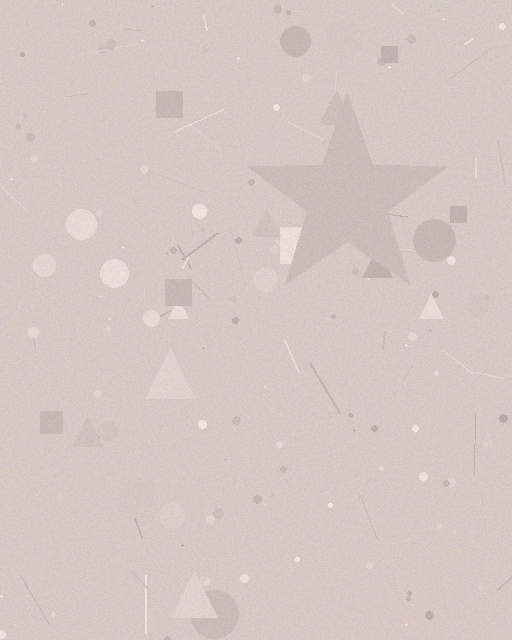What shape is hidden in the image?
A star is hidden in the image.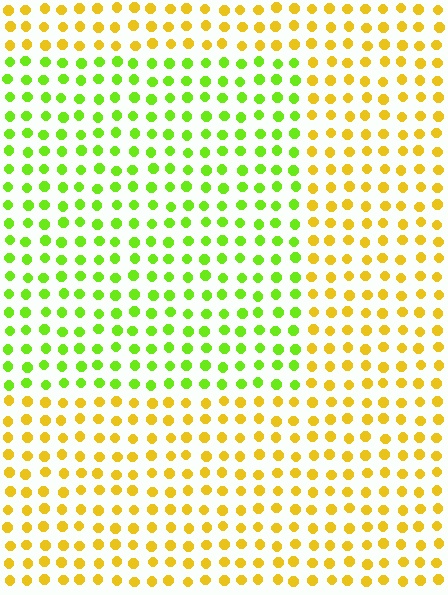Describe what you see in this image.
The image is filled with small yellow elements in a uniform arrangement. A rectangle-shaped region is visible where the elements are tinted to a slightly different hue, forming a subtle color boundary.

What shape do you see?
I see a rectangle.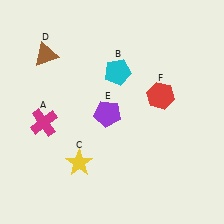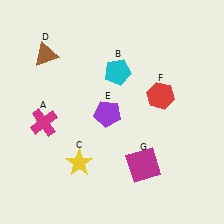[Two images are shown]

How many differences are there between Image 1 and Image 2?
There is 1 difference between the two images.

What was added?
A magenta square (G) was added in Image 2.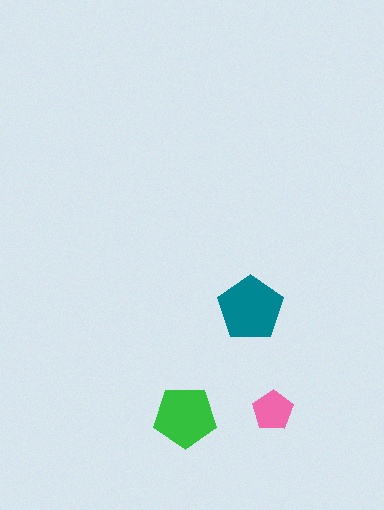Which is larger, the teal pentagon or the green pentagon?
The teal one.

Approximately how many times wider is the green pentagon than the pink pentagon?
About 1.5 times wider.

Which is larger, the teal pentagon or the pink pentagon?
The teal one.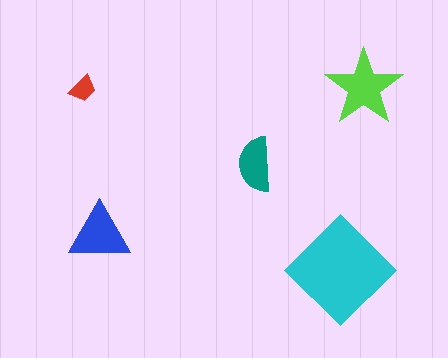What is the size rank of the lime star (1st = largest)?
2nd.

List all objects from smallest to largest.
The red trapezoid, the teal semicircle, the blue triangle, the lime star, the cyan diamond.